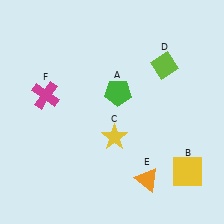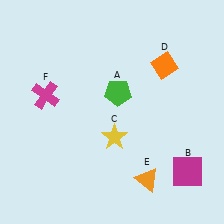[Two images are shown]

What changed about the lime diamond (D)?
In Image 1, D is lime. In Image 2, it changed to orange.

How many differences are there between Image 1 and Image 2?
There are 2 differences between the two images.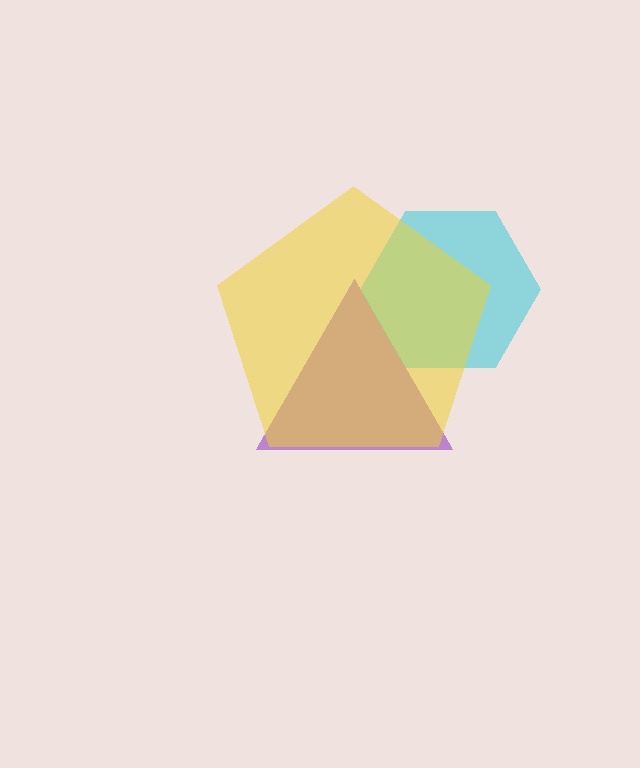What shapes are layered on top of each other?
The layered shapes are: a purple triangle, a cyan hexagon, a yellow pentagon.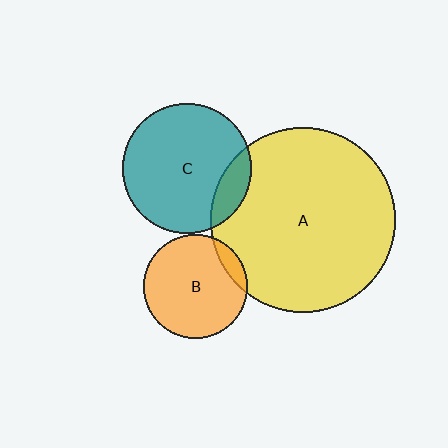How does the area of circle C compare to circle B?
Approximately 1.6 times.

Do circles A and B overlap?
Yes.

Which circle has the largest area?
Circle A (yellow).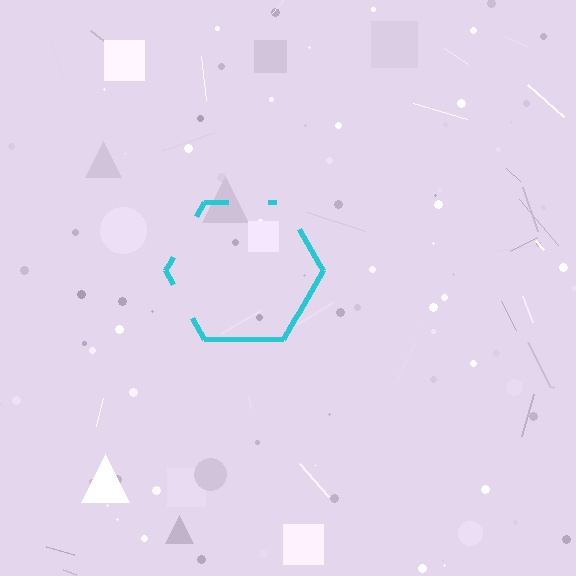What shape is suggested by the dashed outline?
The dashed outline suggests a hexagon.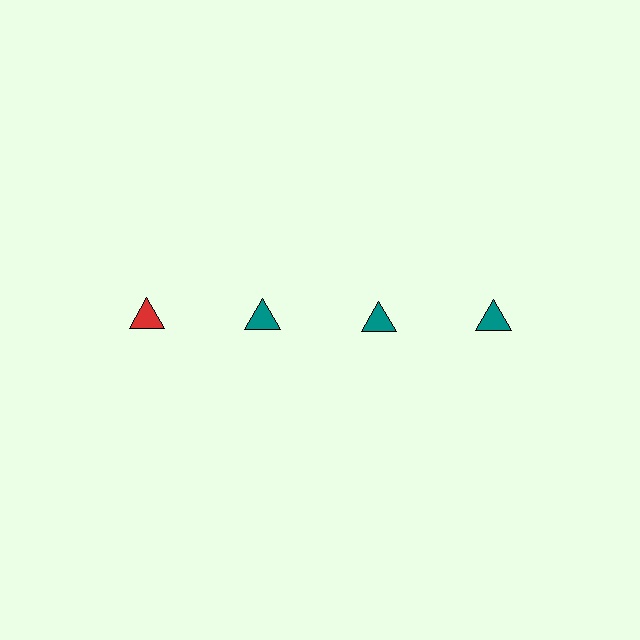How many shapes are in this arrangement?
There are 4 shapes arranged in a grid pattern.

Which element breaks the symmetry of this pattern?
The red triangle in the top row, leftmost column breaks the symmetry. All other shapes are teal triangles.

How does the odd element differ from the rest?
It has a different color: red instead of teal.